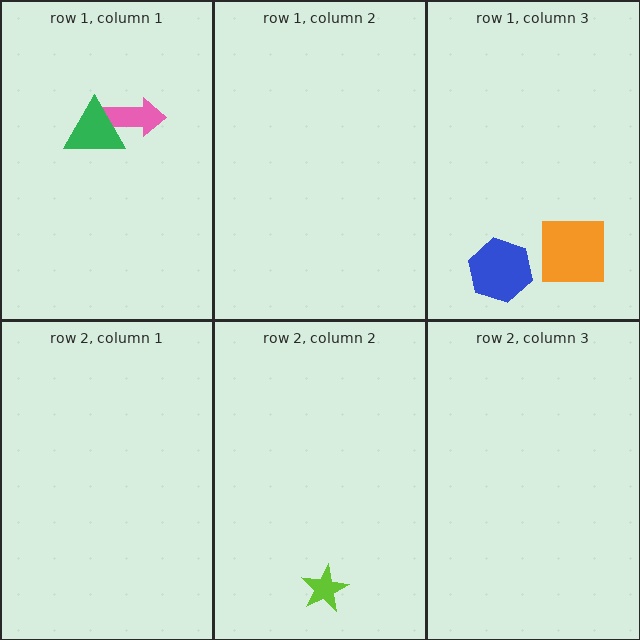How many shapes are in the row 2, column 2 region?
1.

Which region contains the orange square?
The row 1, column 3 region.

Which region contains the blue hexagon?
The row 1, column 3 region.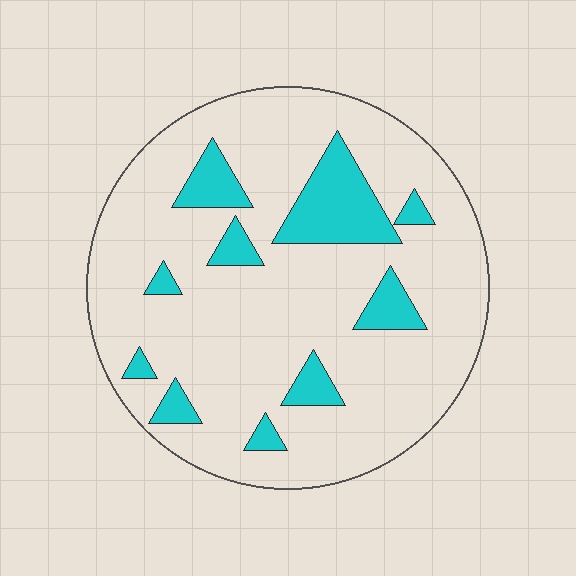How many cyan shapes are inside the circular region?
10.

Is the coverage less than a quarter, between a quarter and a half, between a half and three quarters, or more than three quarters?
Less than a quarter.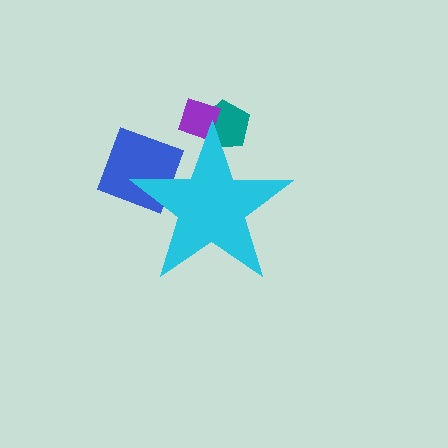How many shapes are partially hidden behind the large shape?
3 shapes are partially hidden.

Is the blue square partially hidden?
Yes, the blue square is partially hidden behind the cyan star.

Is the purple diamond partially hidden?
Yes, the purple diamond is partially hidden behind the cyan star.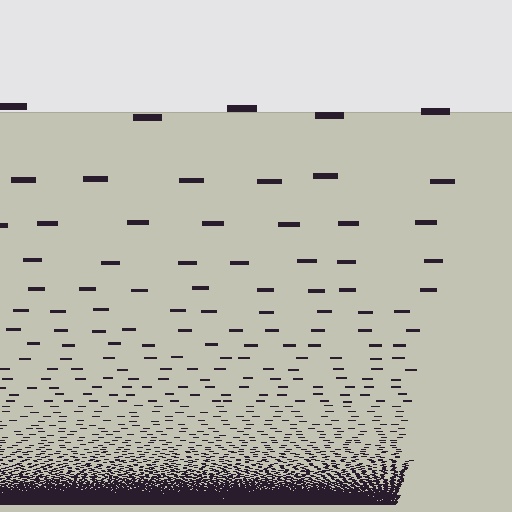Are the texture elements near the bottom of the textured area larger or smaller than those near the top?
Smaller. The gradient is inverted — elements near the bottom are smaller and denser.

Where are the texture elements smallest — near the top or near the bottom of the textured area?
Near the bottom.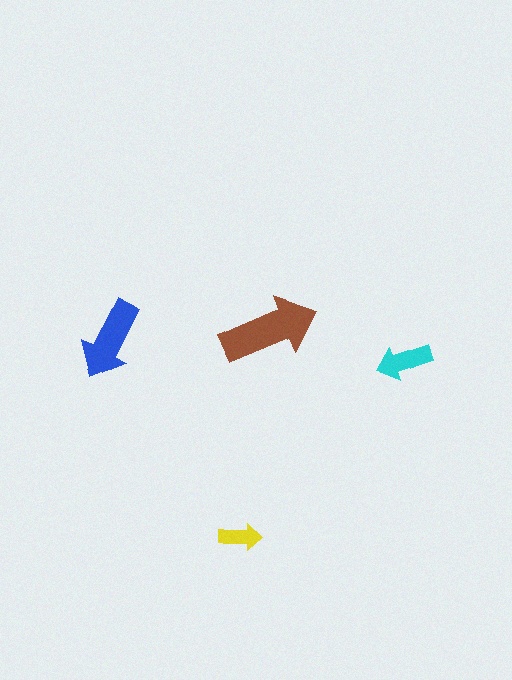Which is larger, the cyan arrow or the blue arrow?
The blue one.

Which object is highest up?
The brown arrow is topmost.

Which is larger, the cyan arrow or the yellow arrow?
The cyan one.